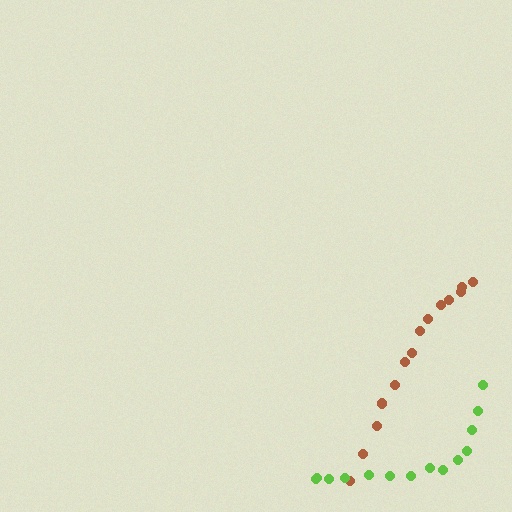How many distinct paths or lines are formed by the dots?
There are 2 distinct paths.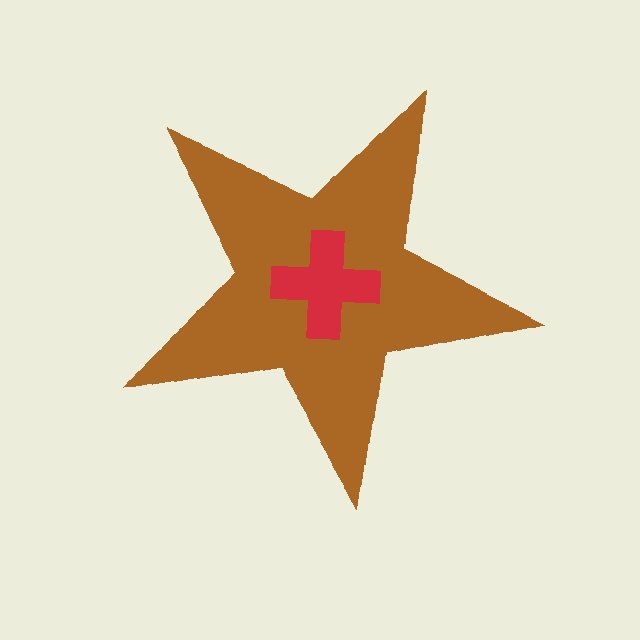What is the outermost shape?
The brown star.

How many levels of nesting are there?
2.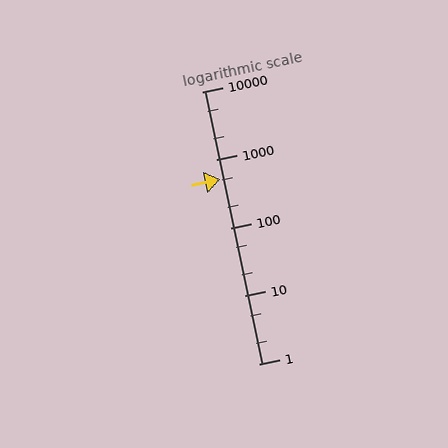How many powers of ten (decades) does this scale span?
The scale spans 4 decades, from 1 to 10000.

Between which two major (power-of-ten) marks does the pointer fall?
The pointer is between 100 and 1000.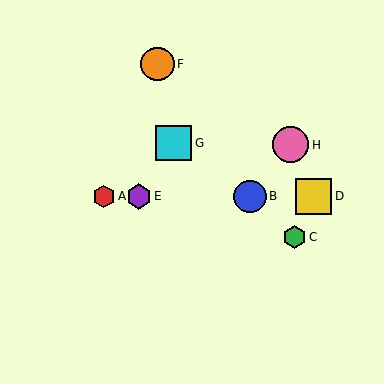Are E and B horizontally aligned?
Yes, both are at y≈197.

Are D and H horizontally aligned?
No, D is at y≈197 and H is at y≈145.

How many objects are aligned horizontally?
4 objects (A, B, D, E) are aligned horizontally.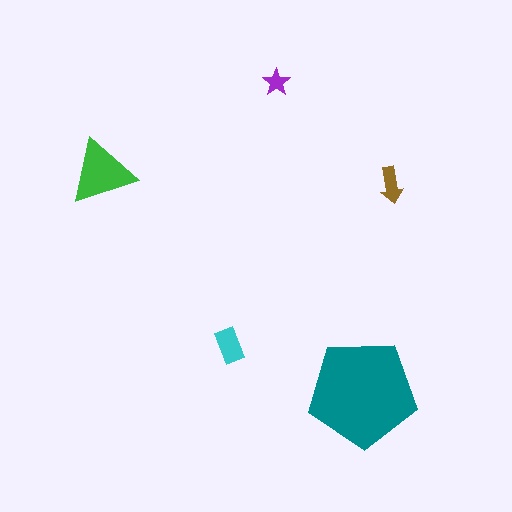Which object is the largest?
The teal pentagon.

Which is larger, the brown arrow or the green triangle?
The green triangle.